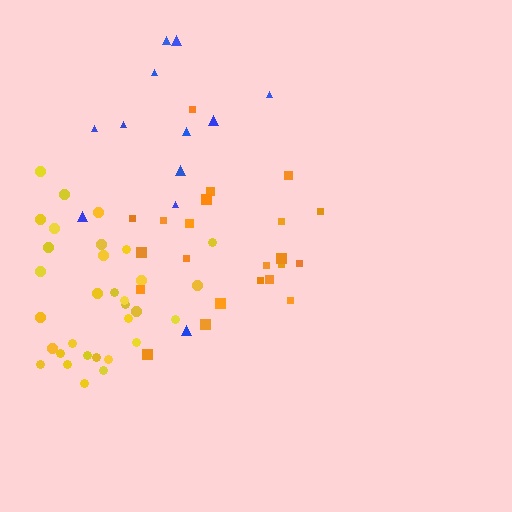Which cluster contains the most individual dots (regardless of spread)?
Yellow (32).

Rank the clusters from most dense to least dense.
yellow, orange, blue.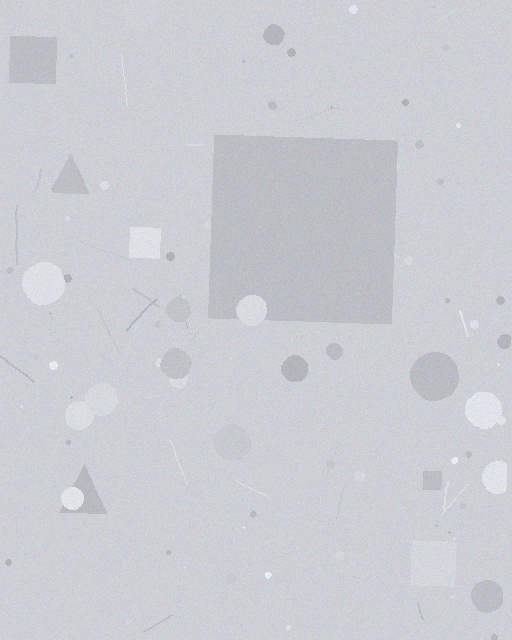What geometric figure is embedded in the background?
A square is embedded in the background.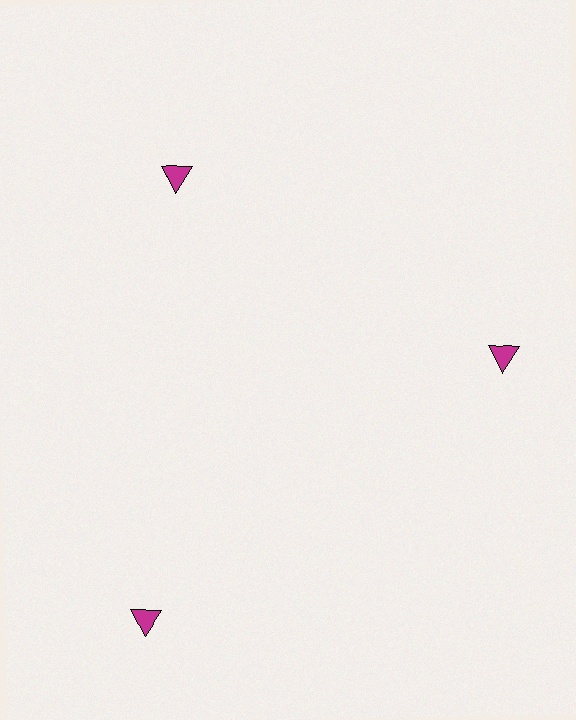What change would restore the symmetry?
The symmetry would be restored by moving it inward, back onto the ring so that all 3 triangles sit at equal angles and equal distance from the center.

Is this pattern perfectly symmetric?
No. The 3 magenta triangles are arranged in a ring, but one element near the 7 o'clock position is pushed outward from the center, breaking the 3-fold rotational symmetry.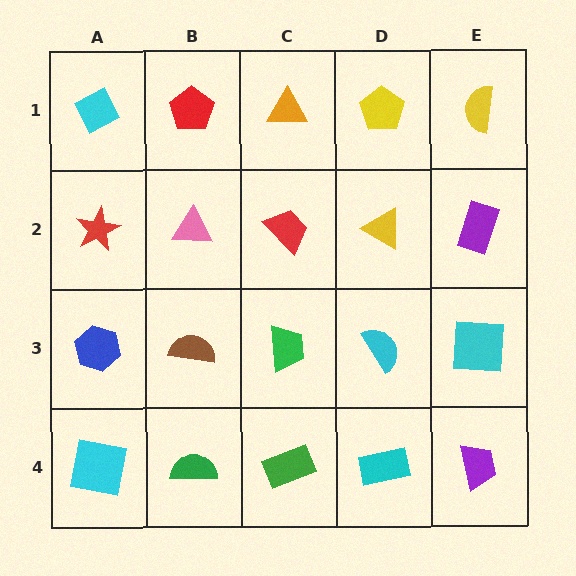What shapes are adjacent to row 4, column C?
A green trapezoid (row 3, column C), a green semicircle (row 4, column B), a cyan rectangle (row 4, column D).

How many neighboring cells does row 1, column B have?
3.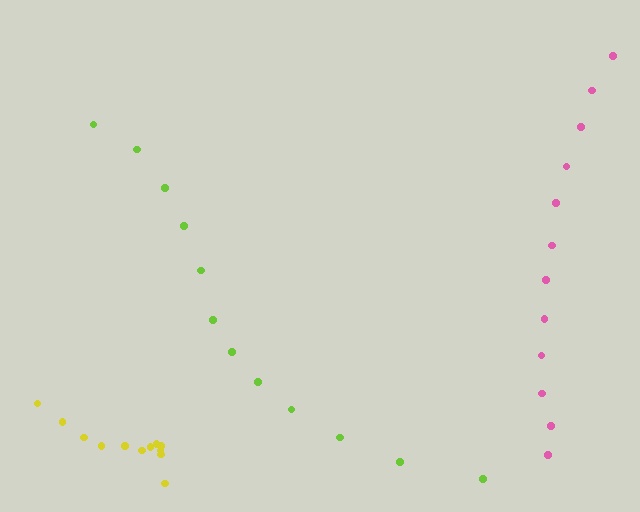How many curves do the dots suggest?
There are 3 distinct paths.